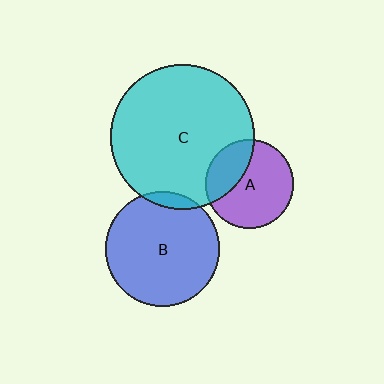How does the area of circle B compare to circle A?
Approximately 1.7 times.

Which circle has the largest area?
Circle C (cyan).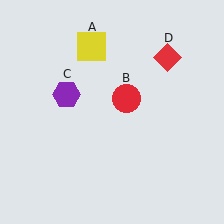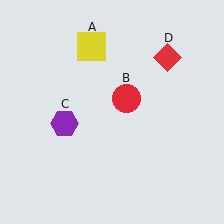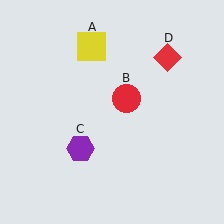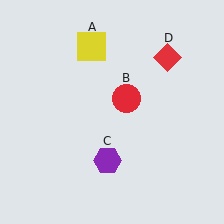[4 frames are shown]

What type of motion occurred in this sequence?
The purple hexagon (object C) rotated counterclockwise around the center of the scene.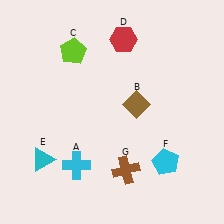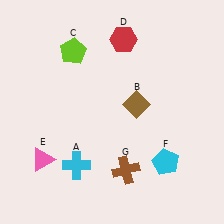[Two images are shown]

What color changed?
The triangle (E) changed from cyan in Image 1 to pink in Image 2.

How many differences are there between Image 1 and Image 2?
There is 1 difference between the two images.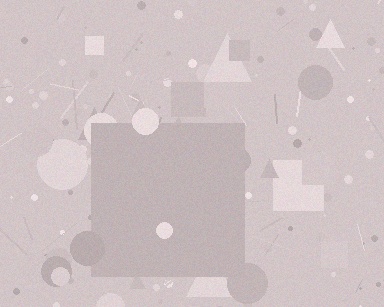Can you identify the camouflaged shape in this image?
The camouflaged shape is a square.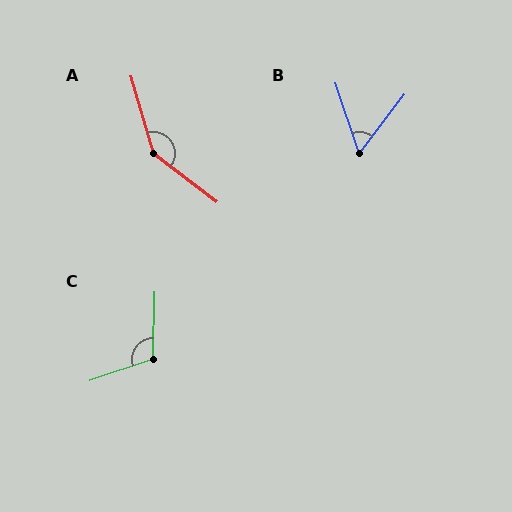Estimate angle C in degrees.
Approximately 110 degrees.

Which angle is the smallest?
B, at approximately 56 degrees.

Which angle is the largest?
A, at approximately 144 degrees.